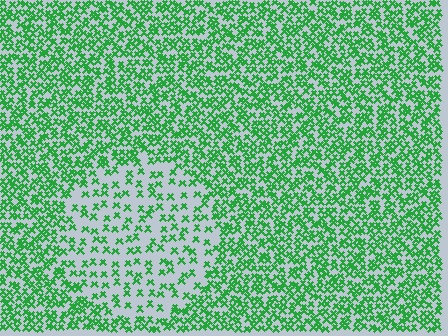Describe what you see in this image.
The image contains small green elements arranged at two different densities. A circle-shaped region is visible where the elements are less densely packed than the surrounding area.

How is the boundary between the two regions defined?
The boundary is defined by a change in element density (approximately 2.3x ratio). All elements are the same color, size, and shape.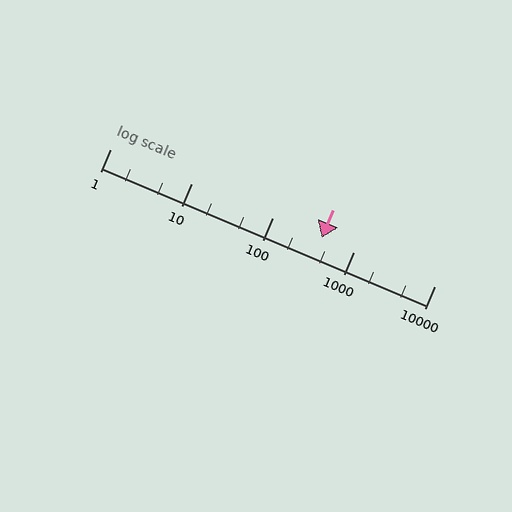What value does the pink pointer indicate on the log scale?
The pointer indicates approximately 410.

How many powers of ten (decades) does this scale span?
The scale spans 4 decades, from 1 to 10000.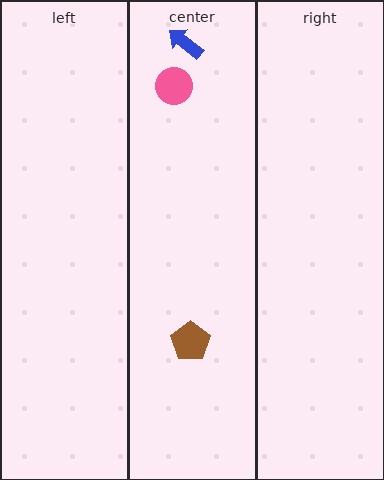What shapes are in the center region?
The brown pentagon, the pink circle, the blue arrow.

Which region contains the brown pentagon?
The center region.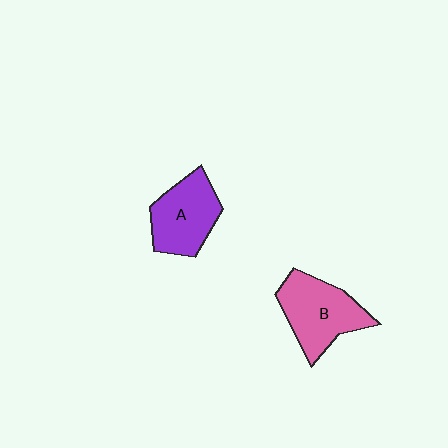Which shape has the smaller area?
Shape A (purple).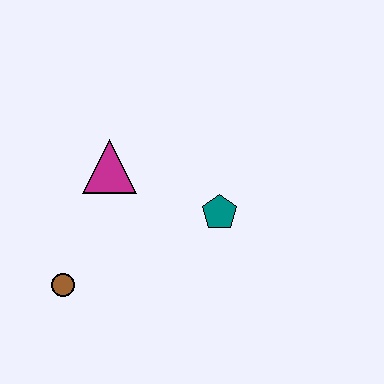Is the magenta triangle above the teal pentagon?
Yes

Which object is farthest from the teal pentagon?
The brown circle is farthest from the teal pentagon.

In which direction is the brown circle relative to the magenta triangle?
The brown circle is below the magenta triangle.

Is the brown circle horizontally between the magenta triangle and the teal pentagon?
No